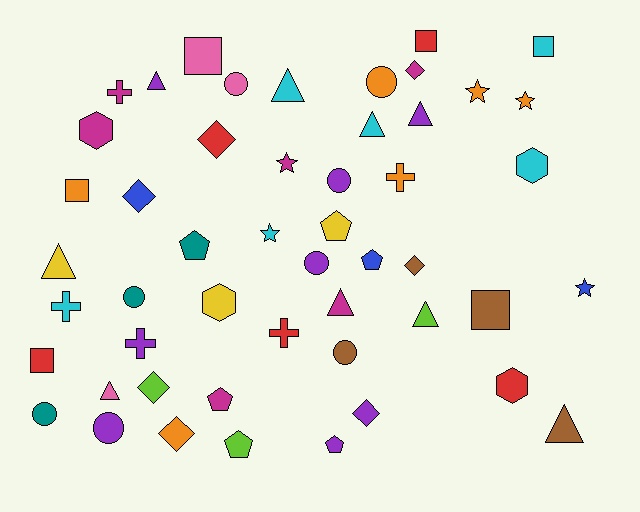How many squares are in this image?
There are 6 squares.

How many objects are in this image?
There are 50 objects.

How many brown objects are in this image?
There are 4 brown objects.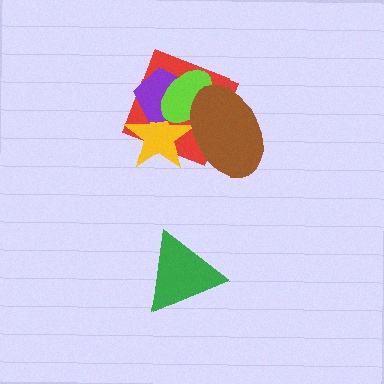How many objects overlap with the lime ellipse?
4 objects overlap with the lime ellipse.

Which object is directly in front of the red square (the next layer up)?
The yellow star is directly in front of the red square.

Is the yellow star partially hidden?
Yes, it is partially covered by another shape.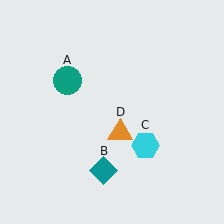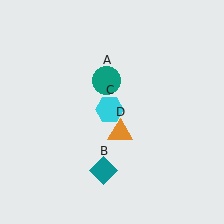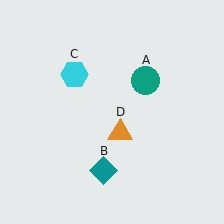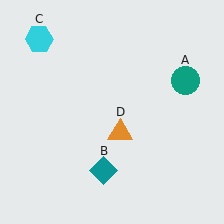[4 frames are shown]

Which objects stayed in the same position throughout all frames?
Teal diamond (object B) and orange triangle (object D) remained stationary.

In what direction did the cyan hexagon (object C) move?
The cyan hexagon (object C) moved up and to the left.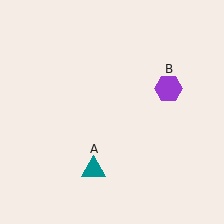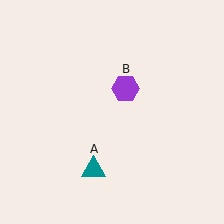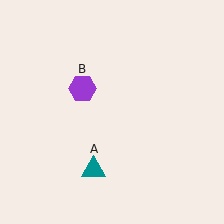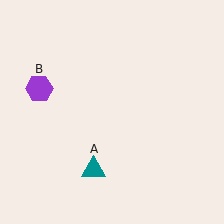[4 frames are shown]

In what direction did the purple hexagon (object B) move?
The purple hexagon (object B) moved left.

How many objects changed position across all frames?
1 object changed position: purple hexagon (object B).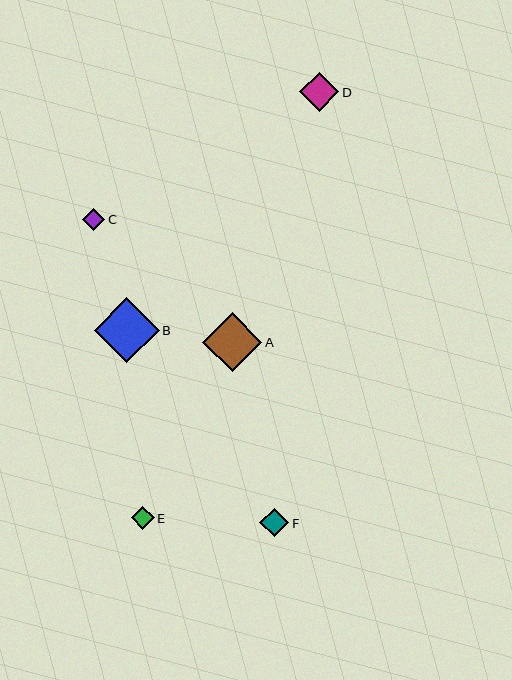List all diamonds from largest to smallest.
From largest to smallest: B, A, D, F, E, C.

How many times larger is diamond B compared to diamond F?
Diamond B is approximately 2.3 times the size of diamond F.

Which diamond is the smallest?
Diamond C is the smallest with a size of approximately 22 pixels.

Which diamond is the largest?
Diamond B is the largest with a size of approximately 65 pixels.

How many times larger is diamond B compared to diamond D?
Diamond B is approximately 1.7 times the size of diamond D.